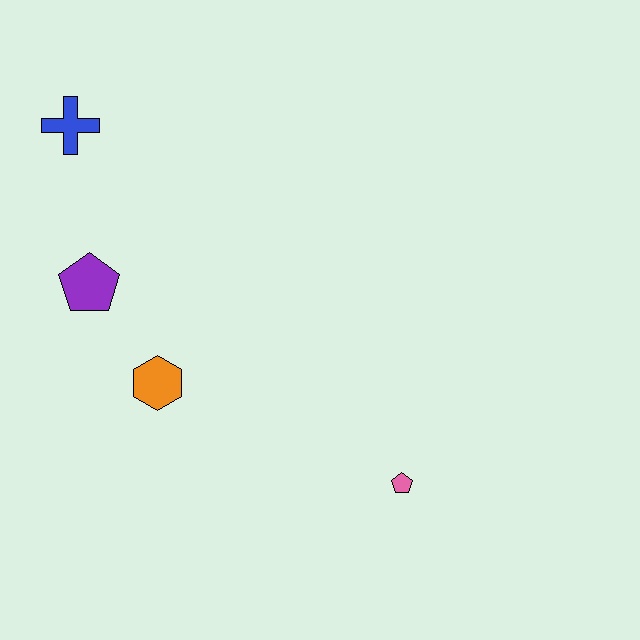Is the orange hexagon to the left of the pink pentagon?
Yes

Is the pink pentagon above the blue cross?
No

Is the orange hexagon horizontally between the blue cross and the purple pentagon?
No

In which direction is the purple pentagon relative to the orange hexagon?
The purple pentagon is above the orange hexagon.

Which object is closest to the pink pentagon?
The orange hexagon is closest to the pink pentagon.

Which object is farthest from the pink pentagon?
The blue cross is farthest from the pink pentagon.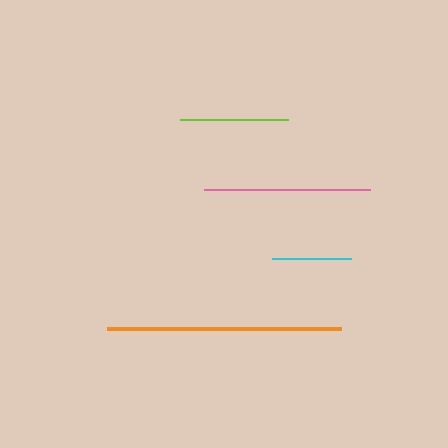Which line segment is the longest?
The orange line is the longest at approximately 233 pixels.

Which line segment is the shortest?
The cyan line is the shortest at approximately 79 pixels.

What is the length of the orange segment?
The orange segment is approximately 233 pixels long.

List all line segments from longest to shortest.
From longest to shortest: orange, pink, lime, cyan.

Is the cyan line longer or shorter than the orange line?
The orange line is longer than the cyan line.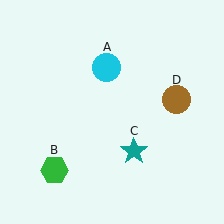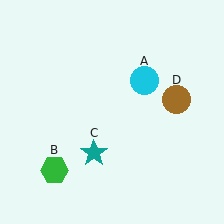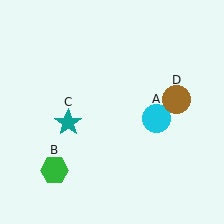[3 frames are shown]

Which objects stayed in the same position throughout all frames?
Green hexagon (object B) and brown circle (object D) remained stationary.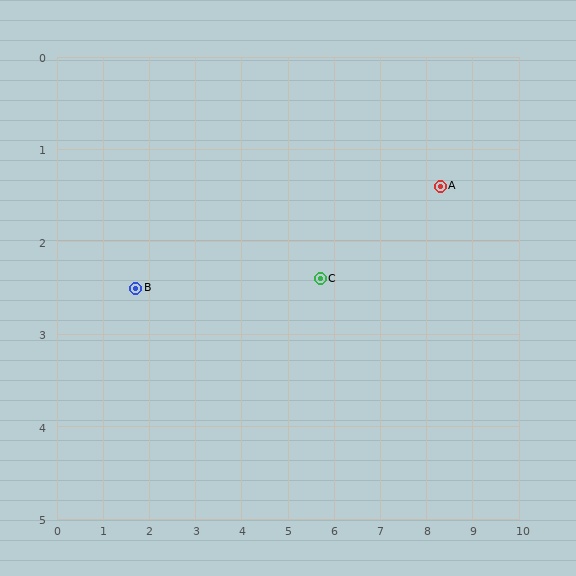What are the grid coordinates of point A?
Point A is at approximately (8.3, 1.4).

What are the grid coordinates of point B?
Point B is at approximately (1.7, 2.5).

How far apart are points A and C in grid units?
Points A and C are about 2.8 grid units apart.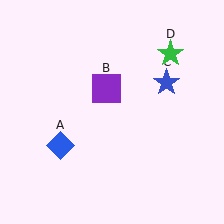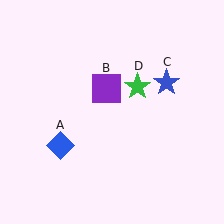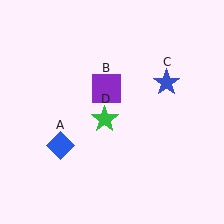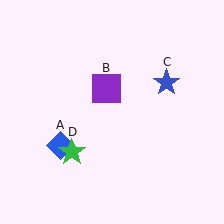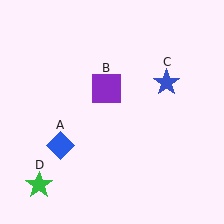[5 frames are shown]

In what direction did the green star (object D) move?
The green star (object D) moved down and to the left.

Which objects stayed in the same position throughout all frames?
Blue diamond (object A) and purple square (object B) and blue star (object C) remained stationary.